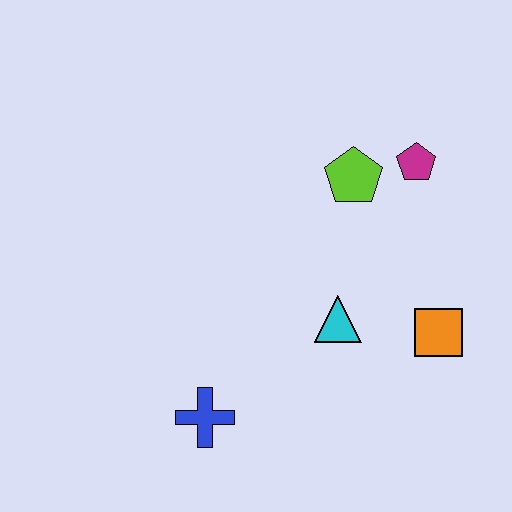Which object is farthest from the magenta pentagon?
The blue cross is farthest from the magenta pentagon.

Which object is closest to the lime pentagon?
The magenta pentagon is closest to the lime pentagon.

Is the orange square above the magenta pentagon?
No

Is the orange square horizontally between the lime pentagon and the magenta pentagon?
No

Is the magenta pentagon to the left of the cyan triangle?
No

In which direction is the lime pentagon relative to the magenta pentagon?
The lime pentagon is to the left of the magenta pentagon.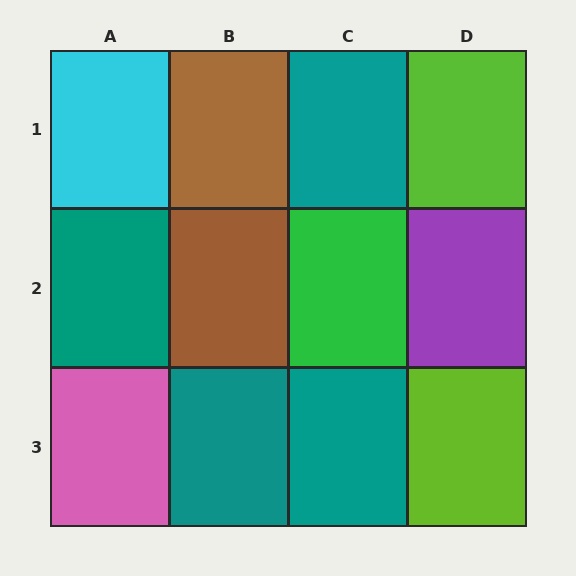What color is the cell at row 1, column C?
Teal.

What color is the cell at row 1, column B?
Brown.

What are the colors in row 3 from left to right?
Pink, teal, teal, lime.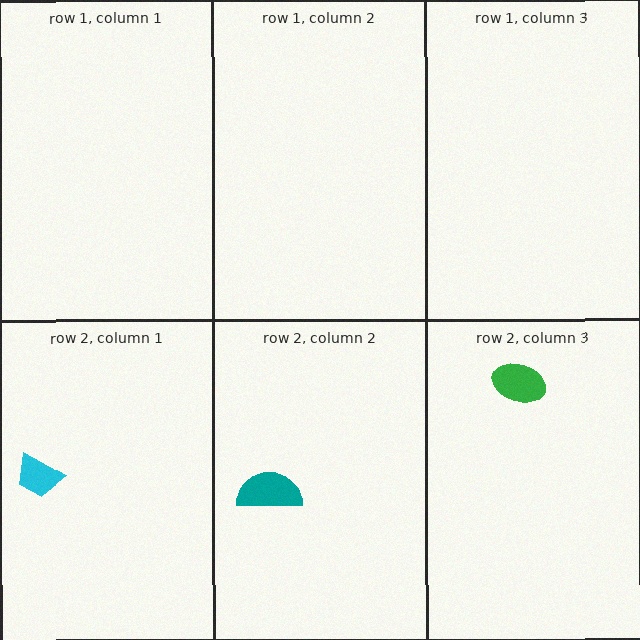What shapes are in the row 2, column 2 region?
The teal semicircle.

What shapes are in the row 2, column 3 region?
The green ellipse.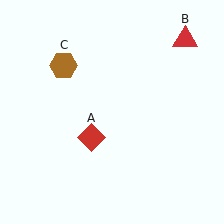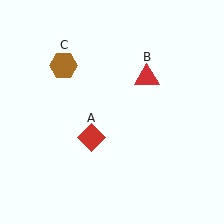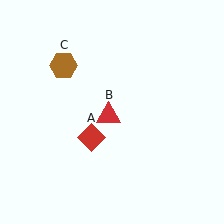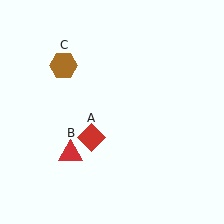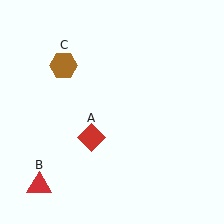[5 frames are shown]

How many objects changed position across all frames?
1 object changed position: red triangle (object B).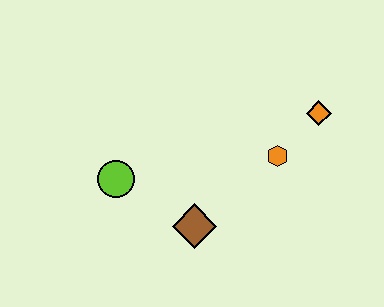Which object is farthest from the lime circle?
The orange diamond is farthest from the lime circle.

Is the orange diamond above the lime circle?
Yes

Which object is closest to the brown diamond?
The lime circle is closest to the brown diamond.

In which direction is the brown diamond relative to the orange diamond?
The brown diamond is to the left of the orange diamond.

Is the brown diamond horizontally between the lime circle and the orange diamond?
Yes